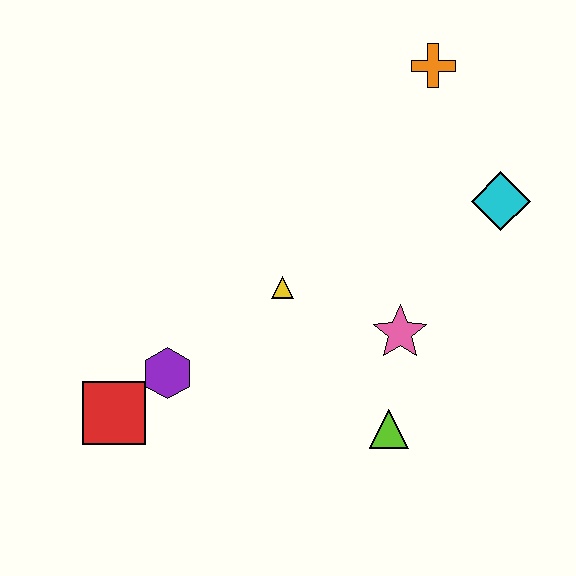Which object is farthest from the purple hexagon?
The orange cross is farthest from the purple hexagon.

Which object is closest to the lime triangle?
The pink star is closest to the lime triangle.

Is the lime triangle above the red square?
No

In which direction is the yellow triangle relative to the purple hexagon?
The yellow triangle is to the right of the purple hexagon.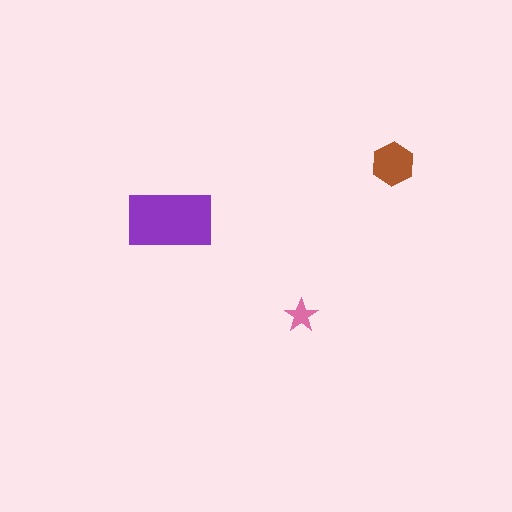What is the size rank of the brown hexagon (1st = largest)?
2nd.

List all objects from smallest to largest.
The pink star, the brown hexagon, the purple rectangle.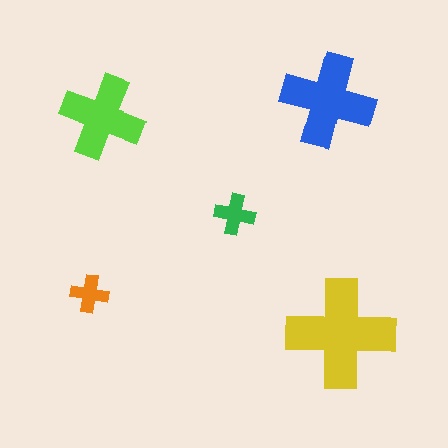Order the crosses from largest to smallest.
the yellow one, the blue one, the lime one, the green one, the orange one.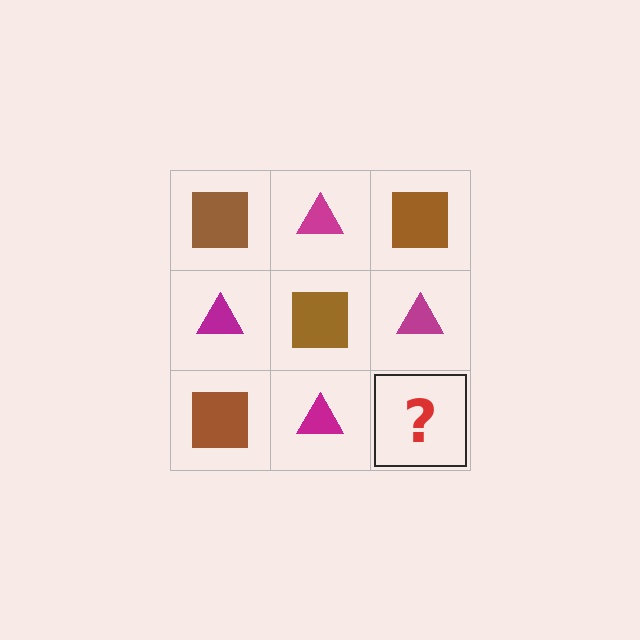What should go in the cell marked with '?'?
The missing cell should contain a brown square.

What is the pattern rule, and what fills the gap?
The rule is that it alternates brown square and magenta triangle in a checkerboard pattern. The gap should be filled with a brown square.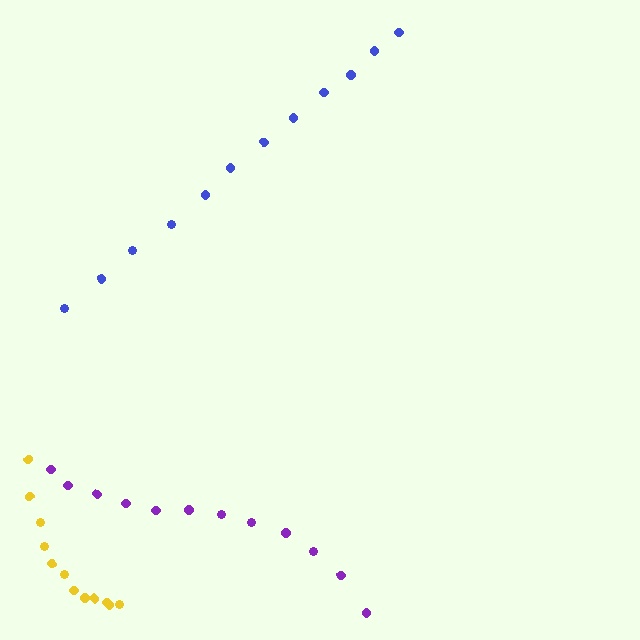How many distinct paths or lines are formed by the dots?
There are 3 distinct paths.